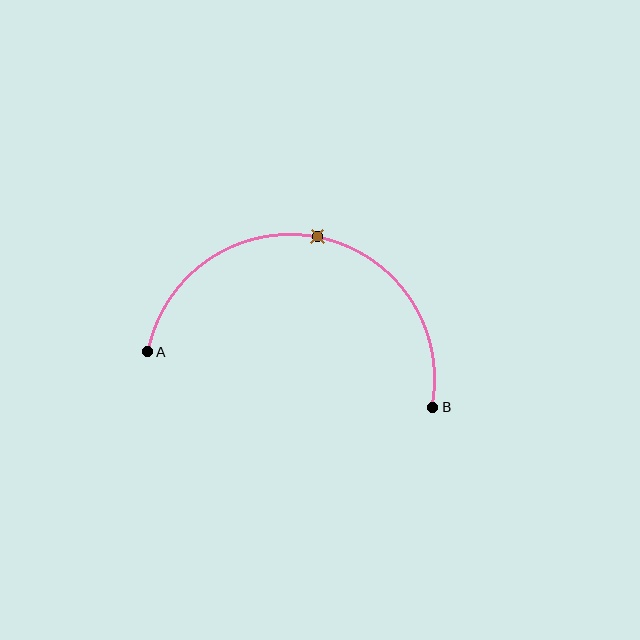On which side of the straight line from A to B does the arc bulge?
The arc bulges above the straight line connecting A and B.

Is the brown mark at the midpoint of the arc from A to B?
Yes. The brown mark lies on the arc at equal arc-length from both A and B — it is the arc midpoint.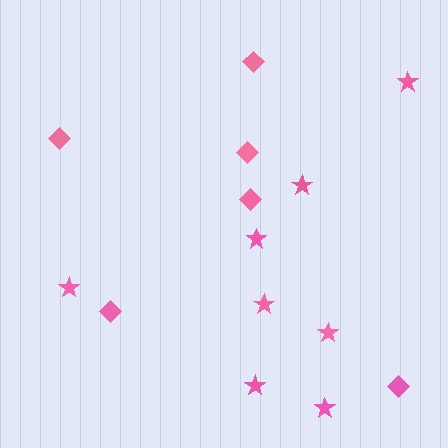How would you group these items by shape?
There are 2 groups: one group of diamonds (6) and one group of stars (8).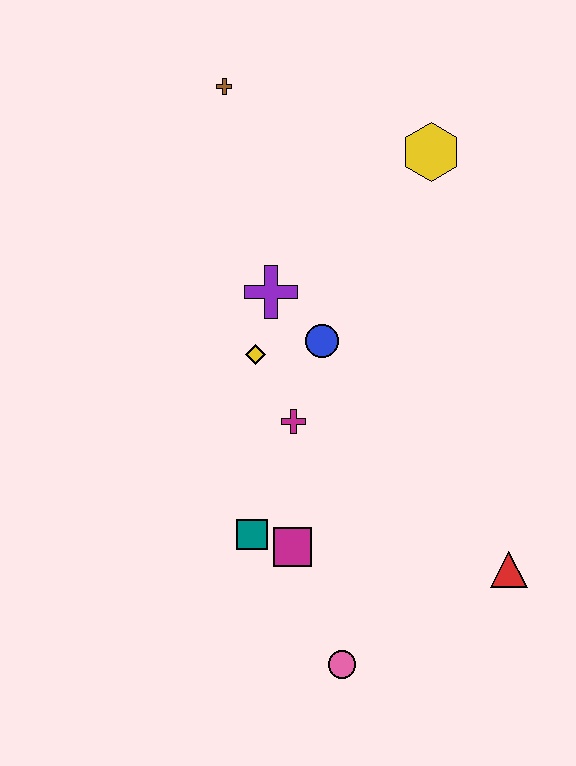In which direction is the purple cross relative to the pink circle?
The purple cross is above the pink circle.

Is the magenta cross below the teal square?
No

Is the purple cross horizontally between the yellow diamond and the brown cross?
No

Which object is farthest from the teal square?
The brown cross is farthest from the teal square.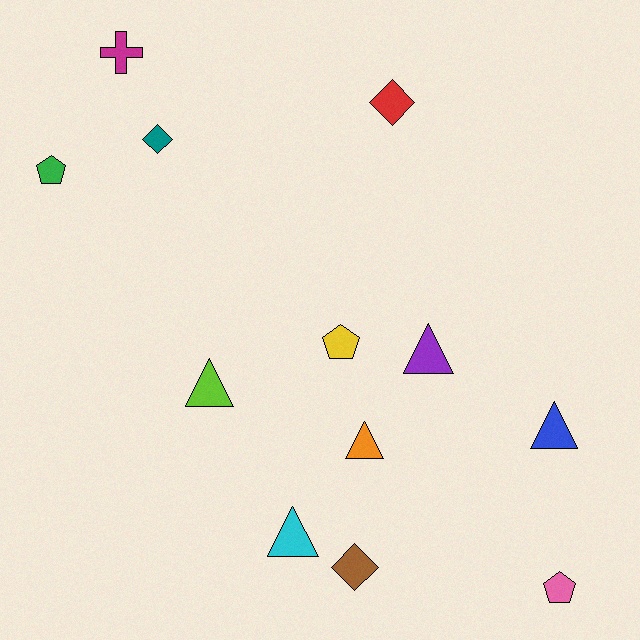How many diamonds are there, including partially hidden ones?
There are 3 diamonds.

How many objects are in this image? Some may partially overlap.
There are 12 objects.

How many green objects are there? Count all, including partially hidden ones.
There is 1 green object.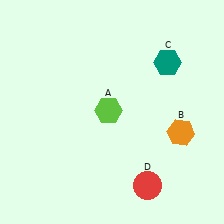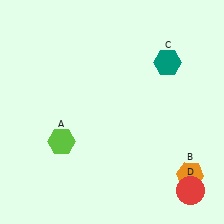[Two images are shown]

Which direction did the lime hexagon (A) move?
The lime hexagon (A) moved left.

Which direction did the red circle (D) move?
The red circle (D) moved right.